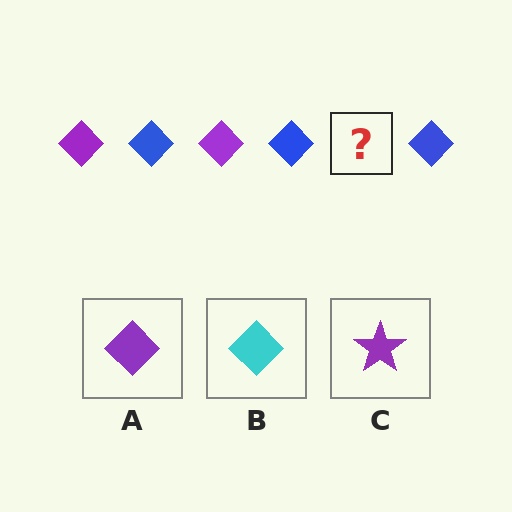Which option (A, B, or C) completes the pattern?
A.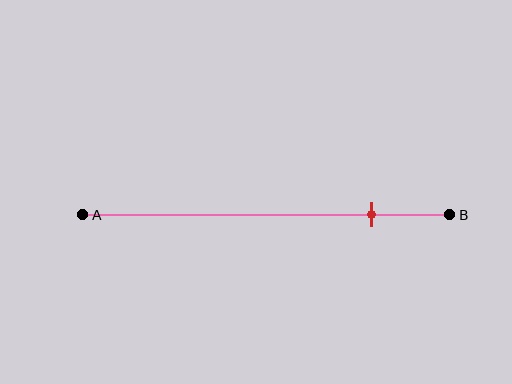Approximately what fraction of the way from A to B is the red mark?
The red mark is approximately 80% of the way from A to B.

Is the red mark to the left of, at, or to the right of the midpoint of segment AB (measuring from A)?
The red mark is to the right of the midpoint of segment AB.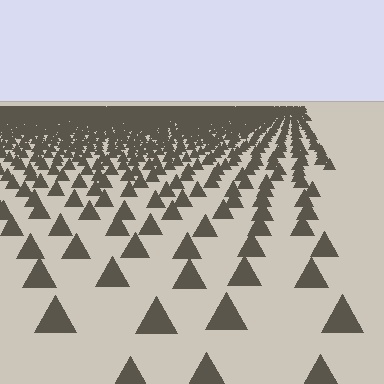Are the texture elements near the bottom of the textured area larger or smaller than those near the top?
Larger. Near the bottom, elements are closer to the viewer and appear at a bigger on-screen size.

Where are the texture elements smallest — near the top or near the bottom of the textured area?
Near the top.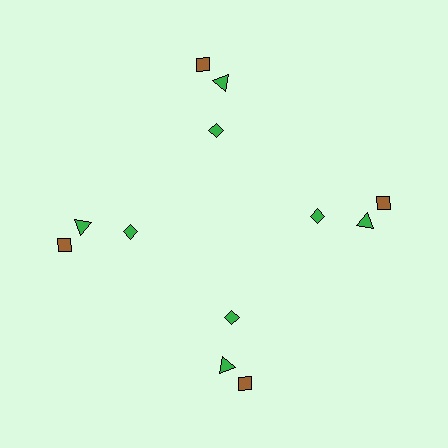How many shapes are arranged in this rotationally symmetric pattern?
There are 12 shapes, arranged in 4 groups of 3.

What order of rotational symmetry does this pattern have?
This pattern has 4-fold rotational symmetry.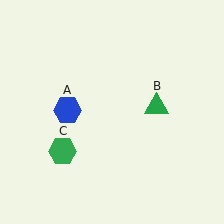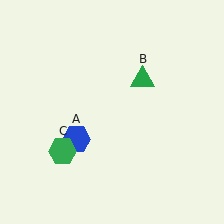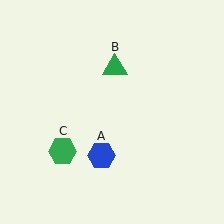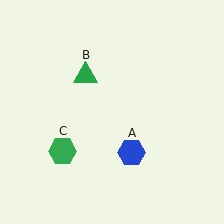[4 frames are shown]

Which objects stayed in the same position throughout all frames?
Green hexagon (object C) remained stationary.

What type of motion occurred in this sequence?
The blue hexagon (object A), green triangle (object B) rotated counterclockwise around the center of the scene.